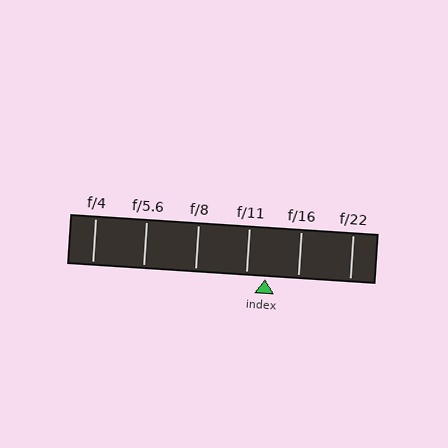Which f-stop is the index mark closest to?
The index mark is closest to f/11.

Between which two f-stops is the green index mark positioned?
The index mark is between f/11 and f/16.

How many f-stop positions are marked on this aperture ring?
There are 6 f-stop positions marked.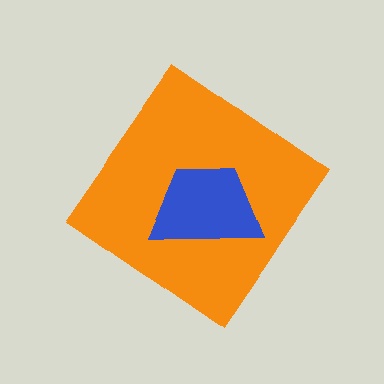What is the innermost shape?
The blue trapezoid.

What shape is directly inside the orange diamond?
The blue trapezoid.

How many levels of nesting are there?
2.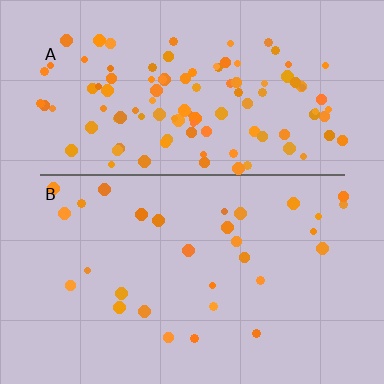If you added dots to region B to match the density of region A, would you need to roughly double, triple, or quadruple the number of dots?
Approximately quadruple.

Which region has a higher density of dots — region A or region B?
A (the top).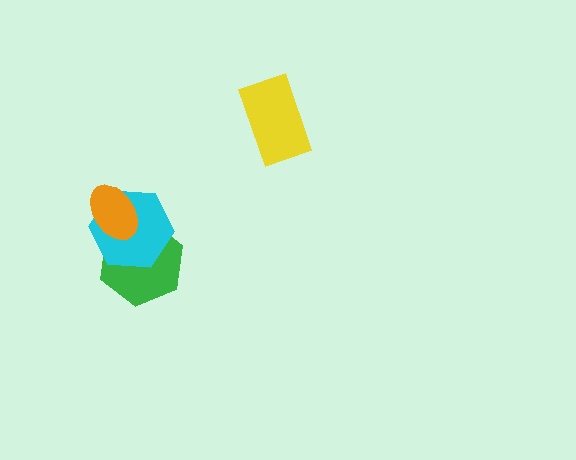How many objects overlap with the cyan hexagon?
2 objects overlap with the cyan hexagon.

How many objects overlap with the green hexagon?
2 objects overlap with the green hexagon.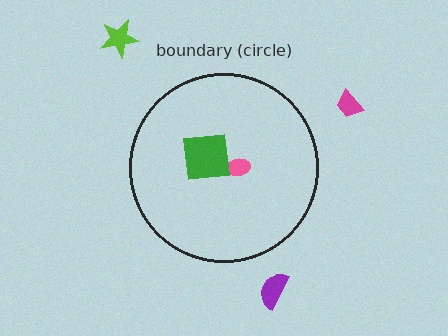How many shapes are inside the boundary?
2 inside, 3 outside.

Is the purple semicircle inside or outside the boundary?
Outside.